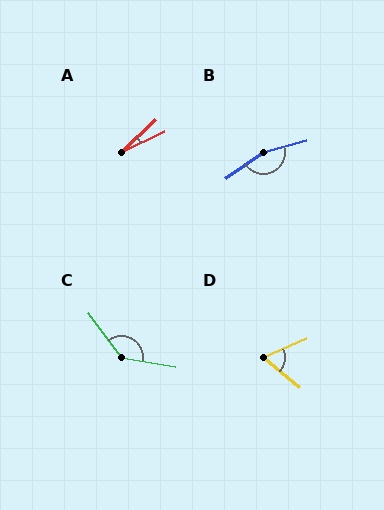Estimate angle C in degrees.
Approximately 135 degrees.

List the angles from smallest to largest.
A (18°), D (63°), C (135°), B (161°).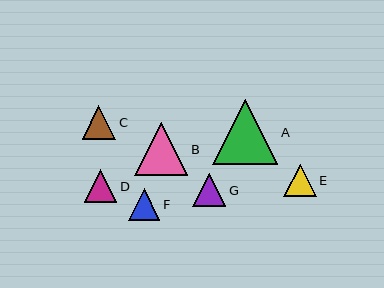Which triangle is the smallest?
Triangle F is the smallest with a size of approximately 31 pixels.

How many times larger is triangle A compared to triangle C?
Triangle A is approximately 1.9 times the size of triangle C.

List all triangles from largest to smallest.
From largest to smallest: A, B, C, G, D, E, F.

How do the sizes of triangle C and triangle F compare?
Triangle C and triangle F are approximately the same size.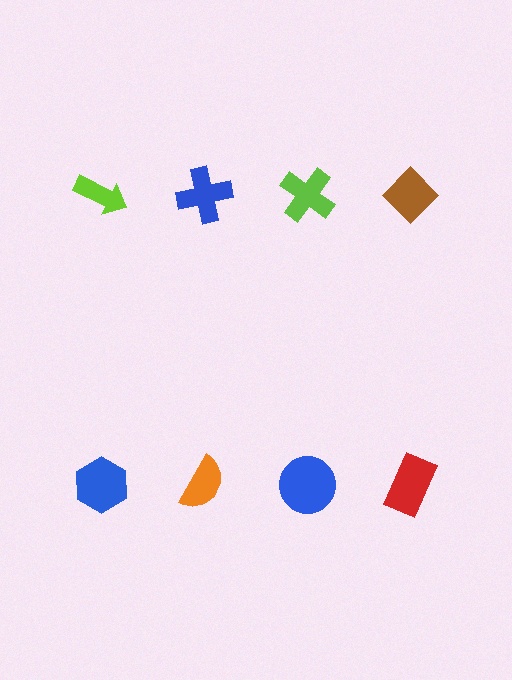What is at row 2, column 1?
A blue hexagon.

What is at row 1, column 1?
A lime arrow.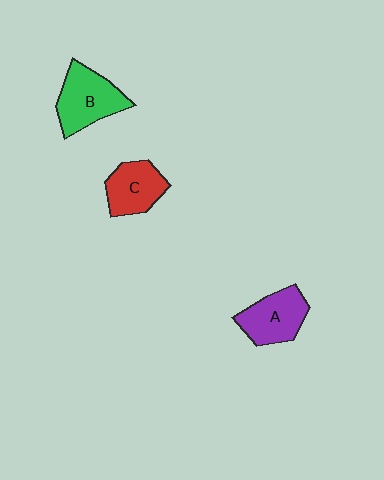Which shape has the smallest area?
Shape C (red).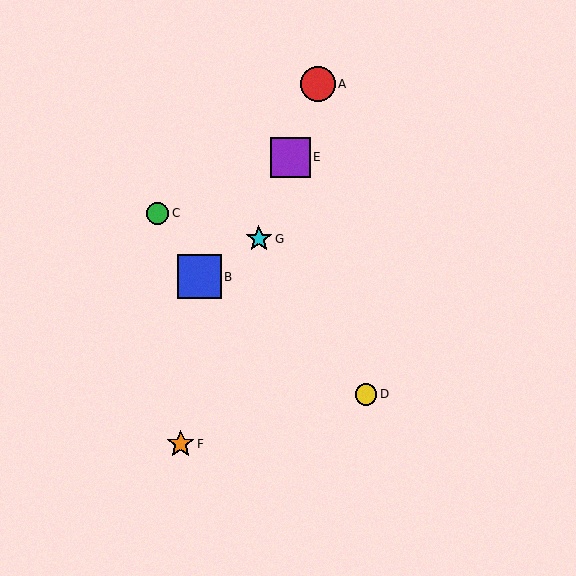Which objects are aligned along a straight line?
Objects A, E, F, G are aligned along a straight line.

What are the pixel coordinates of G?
Object G is at (259, 239).